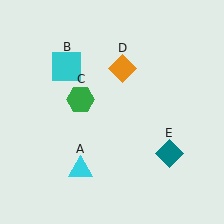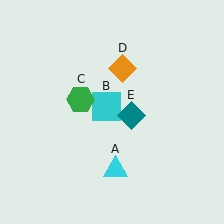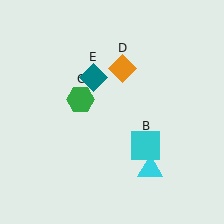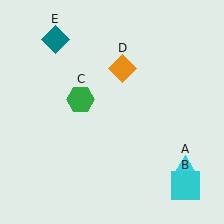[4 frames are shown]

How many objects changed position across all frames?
3 objects changed position: cyan triangle (object A), cyan square (object B), teal diamond (object E).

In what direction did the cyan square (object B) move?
The cyan square (object B) moved down and to the right.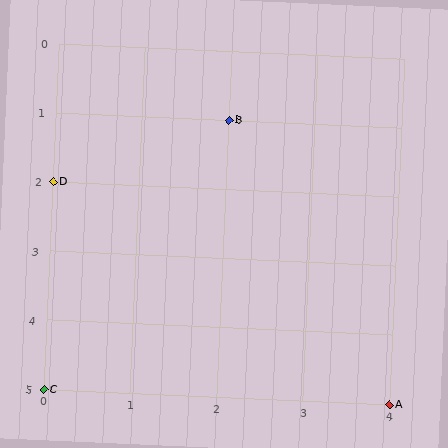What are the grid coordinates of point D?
Point D is at grid coordinates (0, 2).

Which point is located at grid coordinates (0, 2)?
Point D is at (0, 2).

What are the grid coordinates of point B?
Point B is at grid coordinates (2, 1).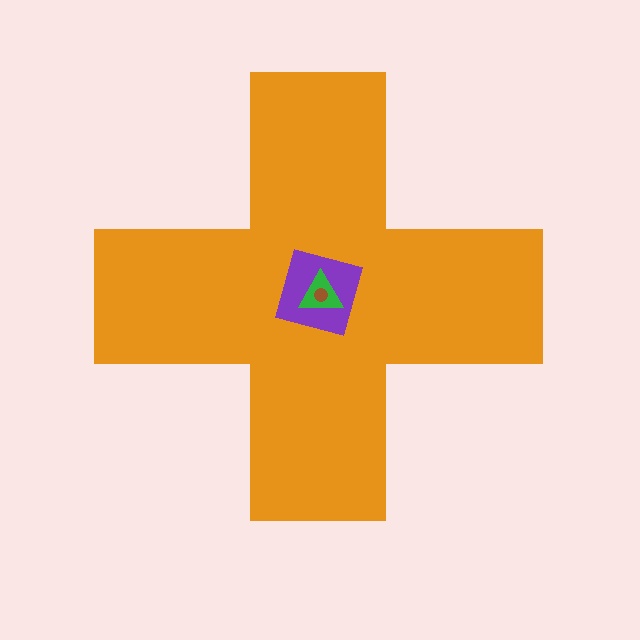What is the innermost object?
The brown circle.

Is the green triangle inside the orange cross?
Yes.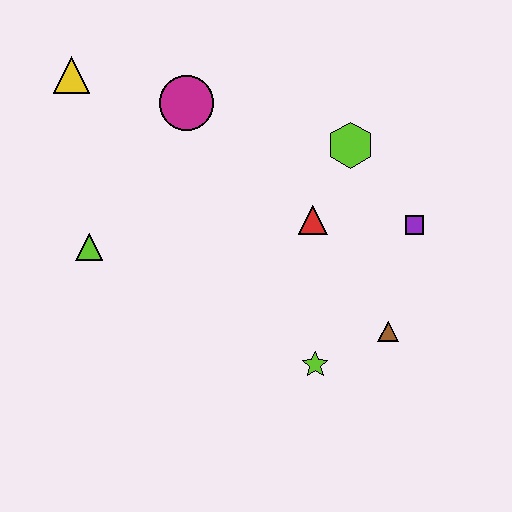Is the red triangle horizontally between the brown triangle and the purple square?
No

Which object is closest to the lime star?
The brown triangle is closest to the lime star.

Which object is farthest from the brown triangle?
The yellow triangle is farthest from the brown triangle.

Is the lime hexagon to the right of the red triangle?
Yes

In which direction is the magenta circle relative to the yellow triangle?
The magenta circle is to the right of the yellow triangle.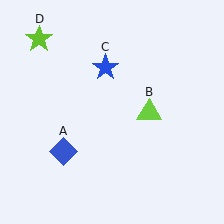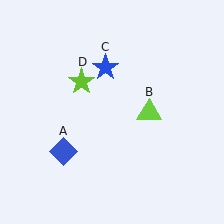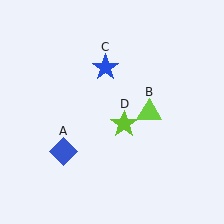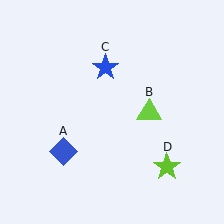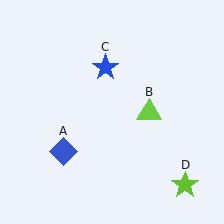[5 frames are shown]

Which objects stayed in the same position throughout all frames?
Blue diamond (object A) and lime triangle (object B) and blue star (object C) remained stationary.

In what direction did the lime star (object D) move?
The lime star (object D) moved down and to the right.